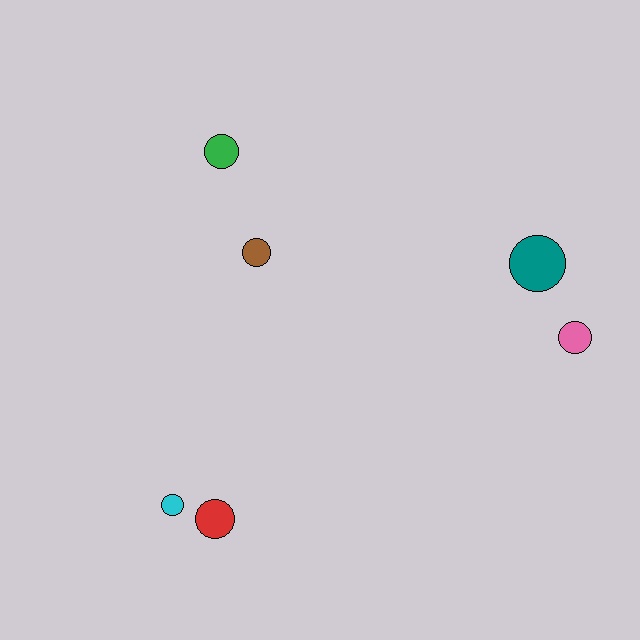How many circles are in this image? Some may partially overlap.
There are 6 circles.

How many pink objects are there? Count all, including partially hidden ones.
There is 1 pink object.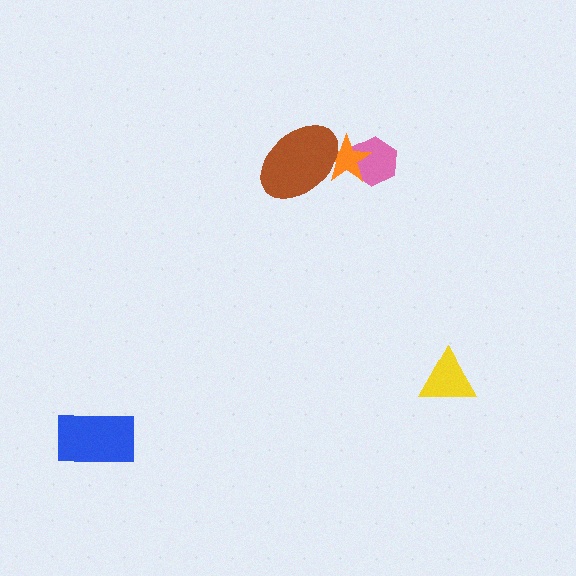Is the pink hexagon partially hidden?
Yes, it is partially covered by another shape.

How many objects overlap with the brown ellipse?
1 object overlaps with the brown ellipse.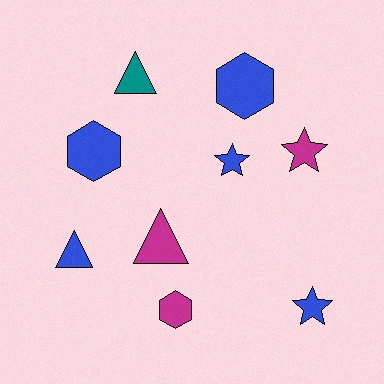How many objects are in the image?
There are 9 objects.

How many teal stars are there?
There are no teal stars.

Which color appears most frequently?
Blue, with 5 objects.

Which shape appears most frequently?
Hexagon, with 3 objects.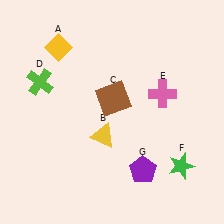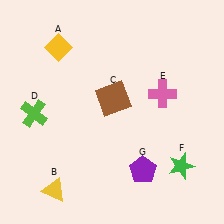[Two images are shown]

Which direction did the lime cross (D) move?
The lime cross (D) moved down.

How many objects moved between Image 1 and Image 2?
2 objects moved between the two images.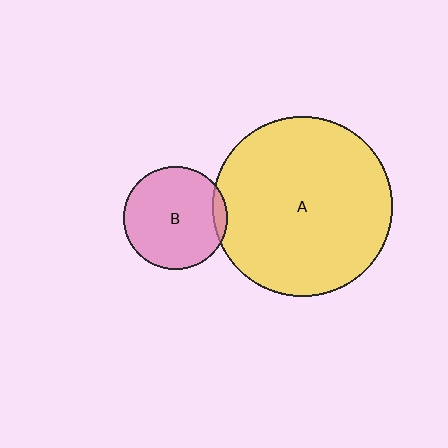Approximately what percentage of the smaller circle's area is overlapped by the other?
Approximately 5%.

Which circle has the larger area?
Circle A (yellow).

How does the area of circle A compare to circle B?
Approximately 3.0 times.